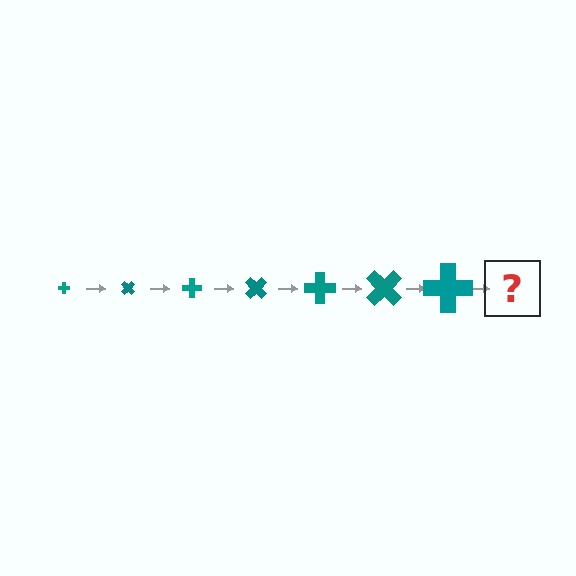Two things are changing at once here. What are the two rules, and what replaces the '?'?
The two rules are that the cross grows larger each step and it rotates 45 degrees each step. The '?' should be a cross, larger than the previous one and rotated 315 degrees from the start.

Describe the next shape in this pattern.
It should be a cross, larger than the previous one and rotated 315 degrees from the start.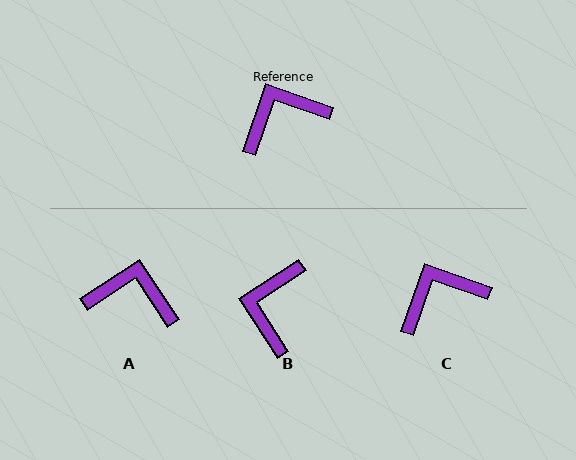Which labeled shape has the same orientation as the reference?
C.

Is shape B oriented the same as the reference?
No, it is off by about 52 degrees.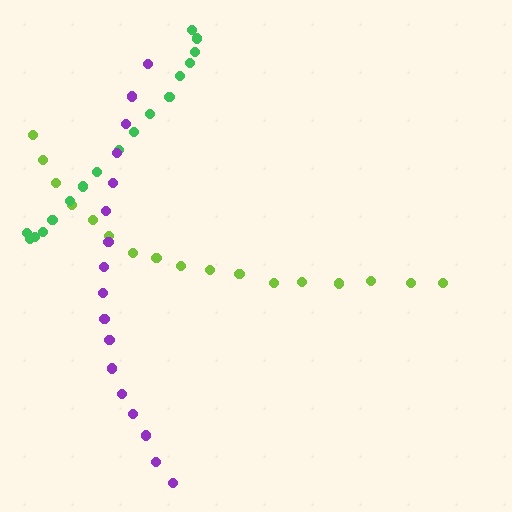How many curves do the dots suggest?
There are 3 distinct paths.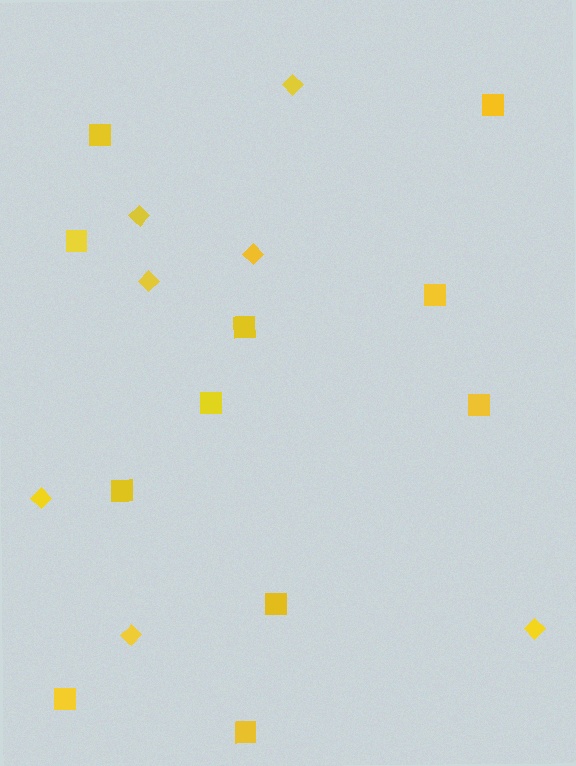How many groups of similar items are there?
There are 2 groups: one group of squares (11) and one group of diamonds (7).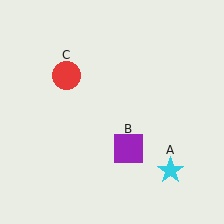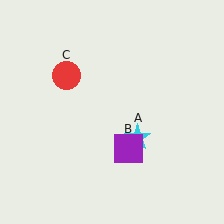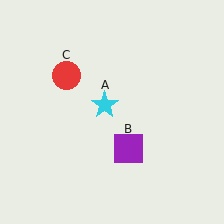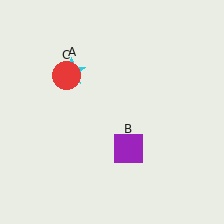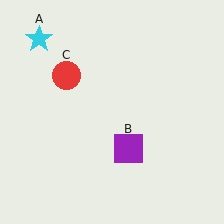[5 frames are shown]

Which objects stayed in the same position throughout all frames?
Purple square (object B) and red circle (object C) remained stationary.